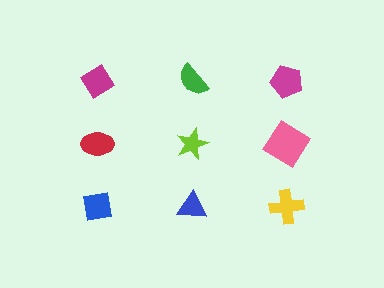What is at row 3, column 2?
A blue triangle.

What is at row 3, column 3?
A yellow cross.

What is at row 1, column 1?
A magenta diamond.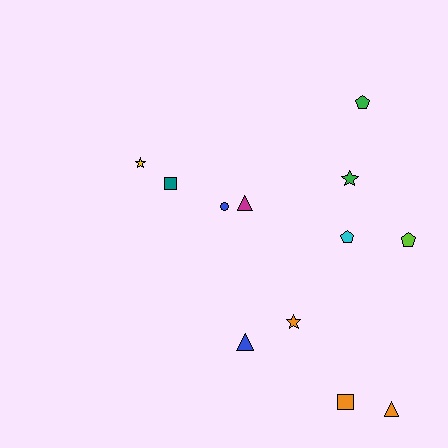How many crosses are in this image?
There are no crosses.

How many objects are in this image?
There are 12 objects.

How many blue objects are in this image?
There are 2 blue objects.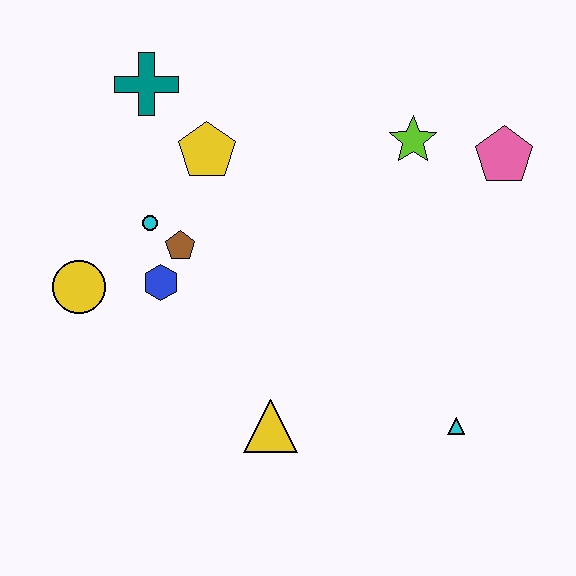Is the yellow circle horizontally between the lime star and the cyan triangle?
No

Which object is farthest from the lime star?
The yellow circle is farthest from the lime star.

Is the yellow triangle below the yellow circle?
Yes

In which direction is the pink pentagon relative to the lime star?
The pink pentagon is to the right of the lime star.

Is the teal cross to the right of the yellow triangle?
No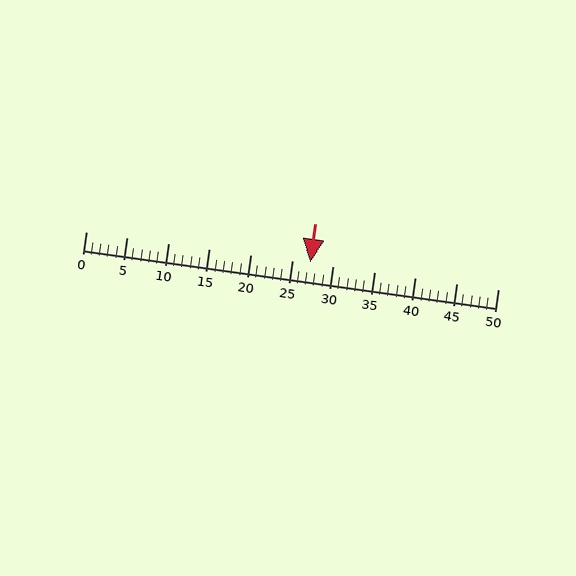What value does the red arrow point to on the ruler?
The red arrow points to approximately 27.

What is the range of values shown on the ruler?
The ruler shows values from 0 to 50.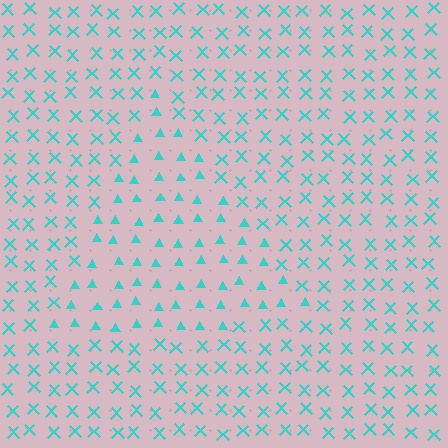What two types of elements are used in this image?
The image uses triangles inside the triangle region and X marks outside it.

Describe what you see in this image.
The image is filled with small cyan elements arranged in a uniform grid. A triangle-shaped region contains triangles, while the surrounding area contains X marks. The boundary is defined purely by the change in element shape.